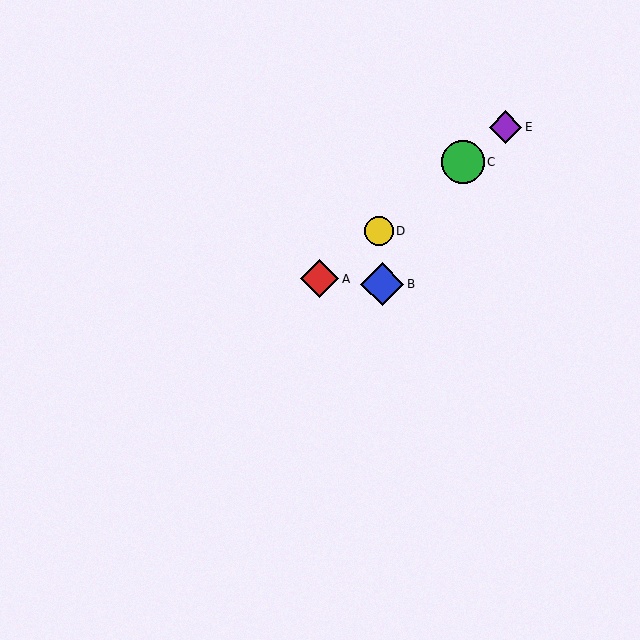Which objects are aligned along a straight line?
Objects A, C, D, E are aligned along a straight line.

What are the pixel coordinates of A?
Object A is at (320, 279).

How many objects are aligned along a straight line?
4 objects (A, C, D, E) are aligned along a straight line.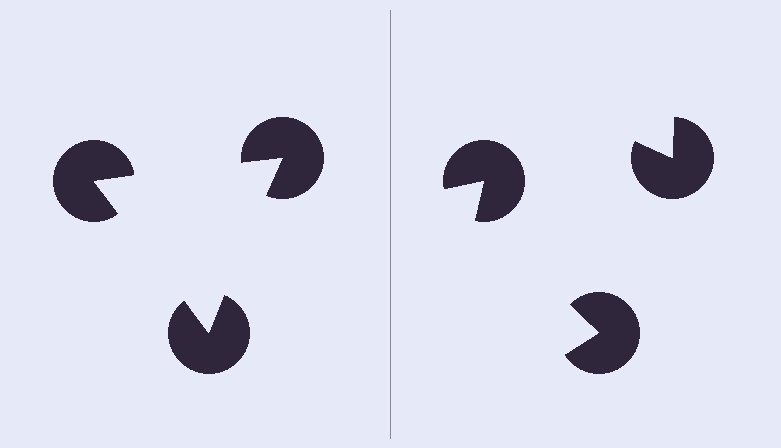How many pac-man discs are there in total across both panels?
6 — 3 on each side.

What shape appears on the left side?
An illusory triangle.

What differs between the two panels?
The pac-man discs are positioned identically on both sides; only the wedge orientations differ. On the left they align to a triangle; on the right they are misaligned.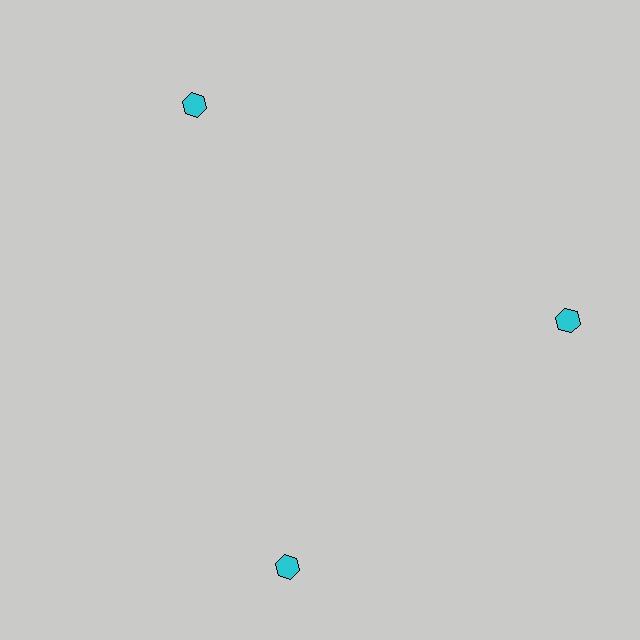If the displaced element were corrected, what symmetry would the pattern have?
It would have 3-fold rotational symmetry — the pattern would map onto itself every 120 degrees.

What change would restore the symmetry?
The symmetry would be restored by rotating it back into even spacing with its neighbors so that all 3 hexagons sit at equal angles and equal distance from the center.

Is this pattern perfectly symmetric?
No. The 3 cyan hexagons are arranged in a ring, but one element near the 7 o'clock position is rotated out of alignment along the ring, breaking the 3-fold rotational symmetry.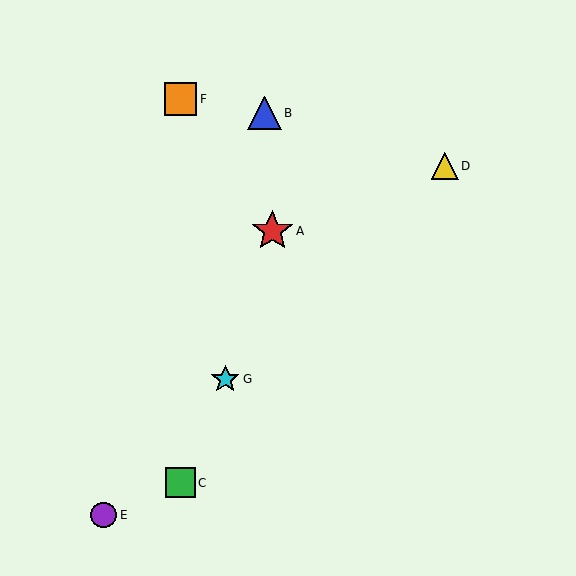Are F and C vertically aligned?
Yes, both are at x≈181.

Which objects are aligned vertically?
Objects C, F are aligned vertically.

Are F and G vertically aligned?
No, F is at x≈181 and G is at x≈225.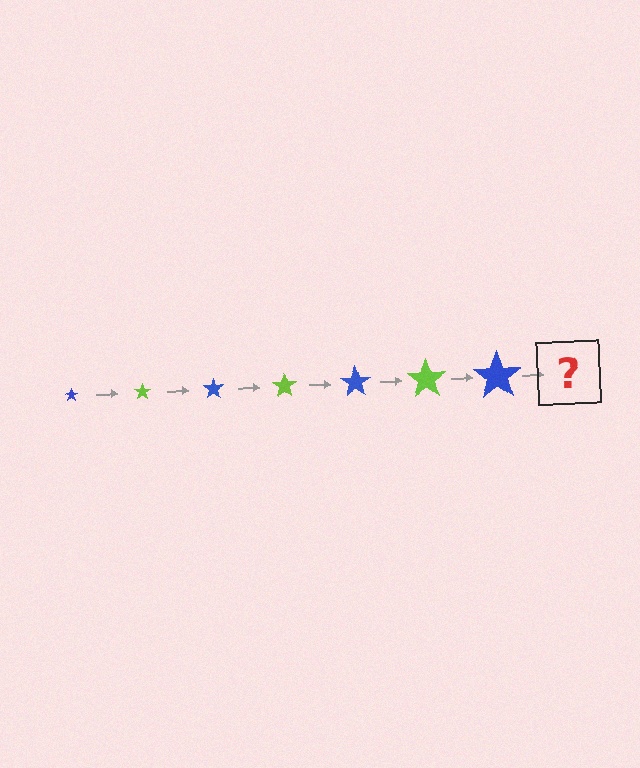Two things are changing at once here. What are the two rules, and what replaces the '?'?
The two rules are that the star grows larger each step and the color cycles through blue and lime. The '?' should be a lime star, larger than the previous one.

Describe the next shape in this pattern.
It should be a lime star, larger than the previous one.